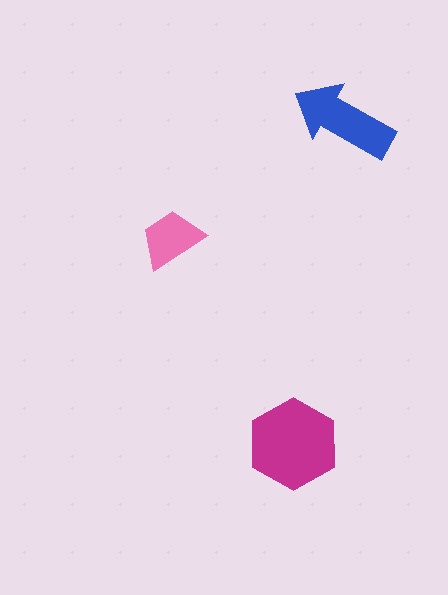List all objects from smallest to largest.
The pink trapezoid, the blue arrow, the magenta hexagon.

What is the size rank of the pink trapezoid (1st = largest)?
3rd.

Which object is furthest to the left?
The pink trapezoid is leftmost.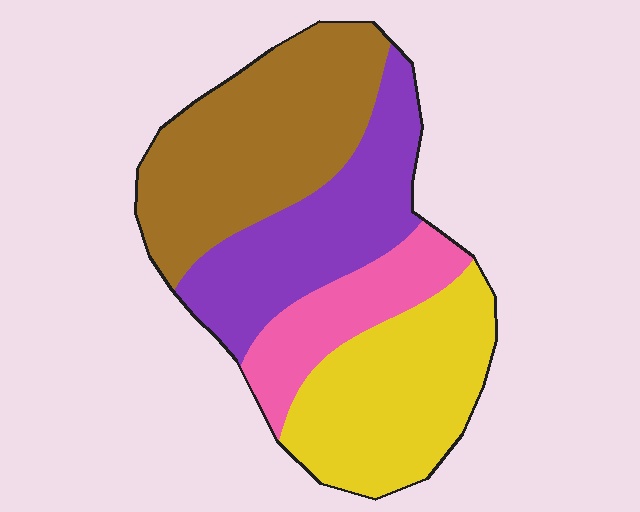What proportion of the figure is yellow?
Yellow covers around 25% of the figure.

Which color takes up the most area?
Brown, at roughly 35%.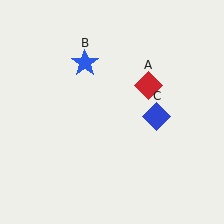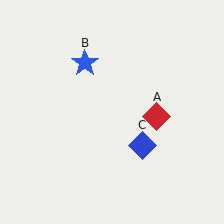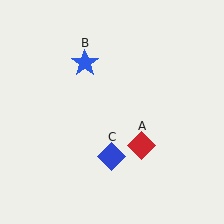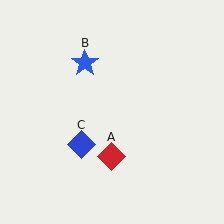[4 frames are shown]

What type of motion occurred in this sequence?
The red diamond (object A), blue diamond (object C) rotated clockwise around the center of the scene.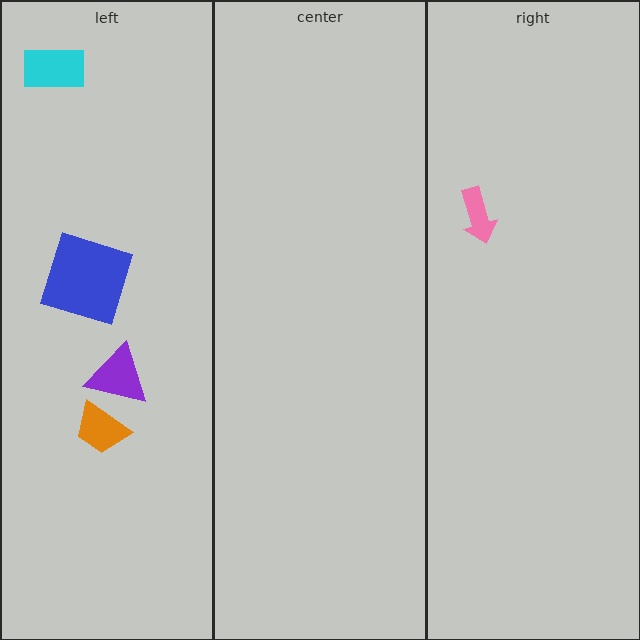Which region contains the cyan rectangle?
The left region.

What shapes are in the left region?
The blue square, the cyan rectangle, the orange trapezoid, the purple triangle.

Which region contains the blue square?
The left region.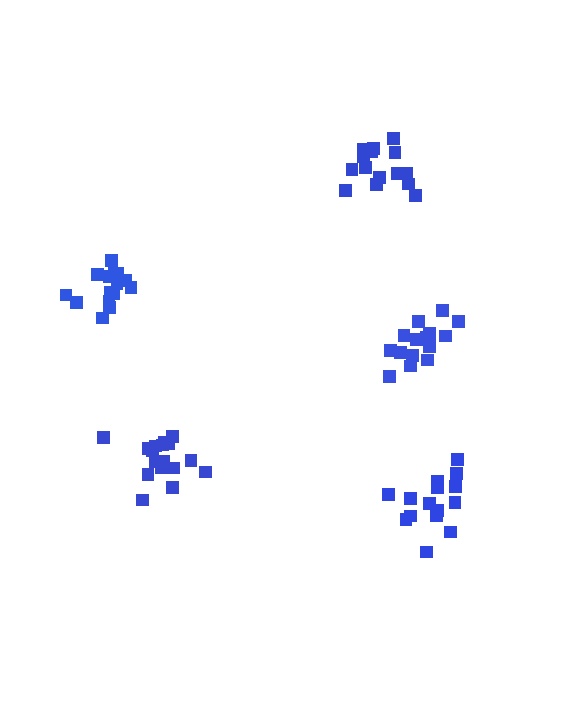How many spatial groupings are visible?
There are 5 spatial groupings.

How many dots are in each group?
Group 1: 15 dots, Group 2: 15 dots, Group 3: 17 dots, Group 4: 15 dots, Group 5: 15 dots (77 total).